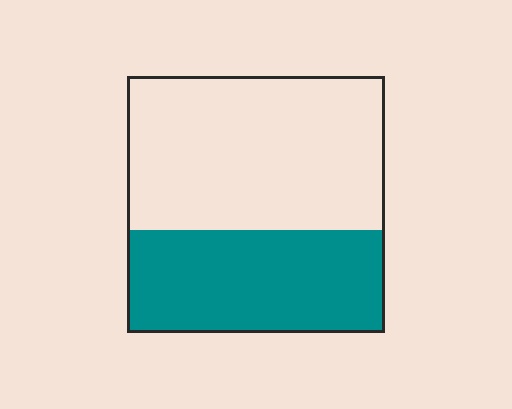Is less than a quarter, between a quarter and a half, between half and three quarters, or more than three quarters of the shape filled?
Between a quarter and a half.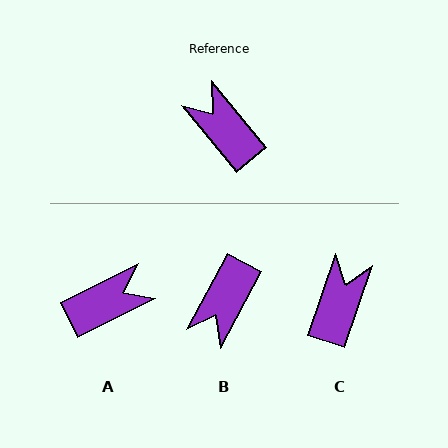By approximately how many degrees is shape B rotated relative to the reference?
Approximately 112 degrees counter-clockwise.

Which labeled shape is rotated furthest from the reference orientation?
B, about 112 degrees away.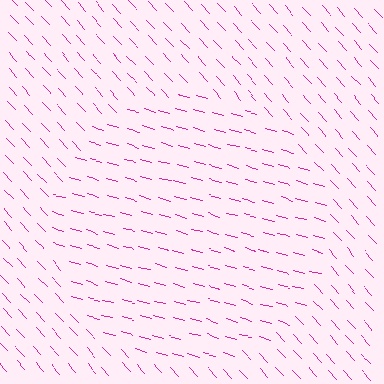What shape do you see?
I see a circle.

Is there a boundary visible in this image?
Yes, there is a texture boundary formed by a change in line orientation.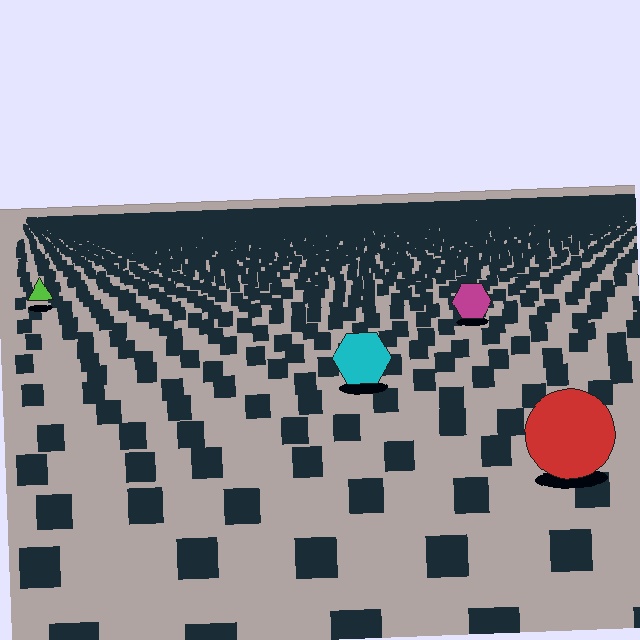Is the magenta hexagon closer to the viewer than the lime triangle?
Yes. The magenta hexagon is closer — you can tell from the texture gradient: the ground texture is coarser near it.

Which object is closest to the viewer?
The red circle is closest. The texture marks near it are larger and more spread out.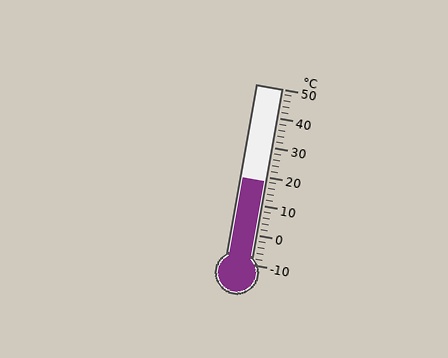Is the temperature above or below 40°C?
The temperature is below 40°C.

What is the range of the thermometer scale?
The thermometer scale ranges from -10°C to 50°C.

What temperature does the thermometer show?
The thermometer shows approximately 18°C.